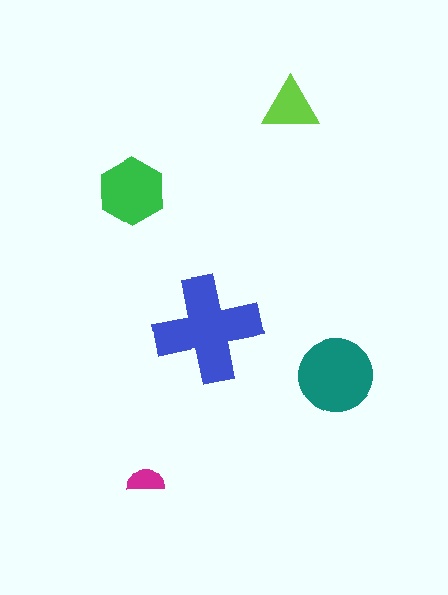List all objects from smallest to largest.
The magenta semicircle, the lime triangle, the green hexagon, the teal circle, the blue cross.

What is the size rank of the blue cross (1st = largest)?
1st.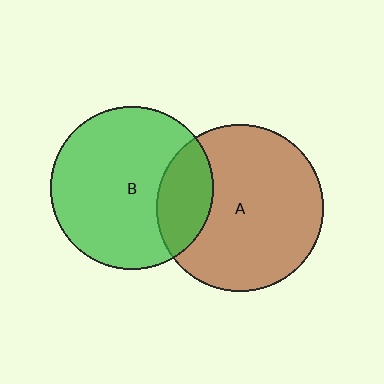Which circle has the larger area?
Circle A (brown).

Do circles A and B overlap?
Yes.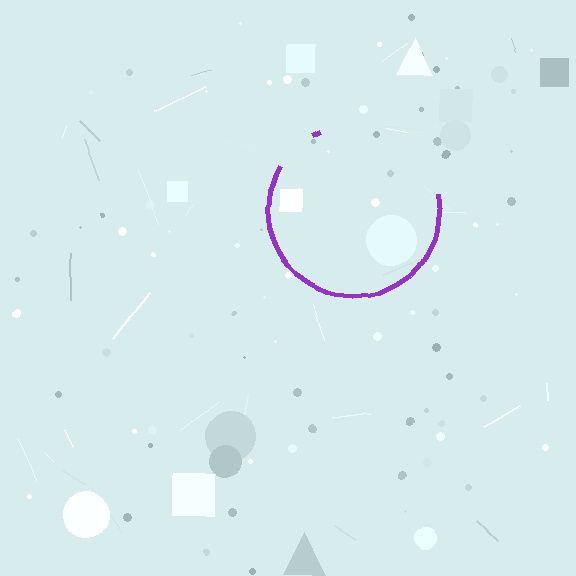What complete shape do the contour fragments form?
The contour fragments form a circle.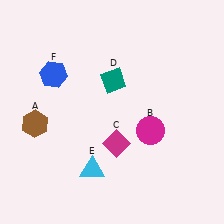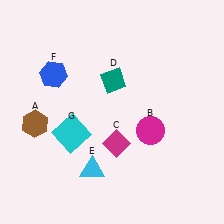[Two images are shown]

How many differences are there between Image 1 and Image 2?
There is 1 difference between the two images.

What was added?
A cyan square (G) was added in Image 2.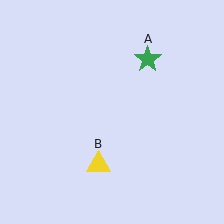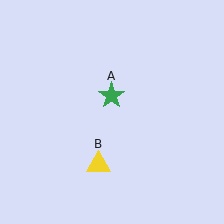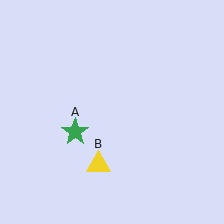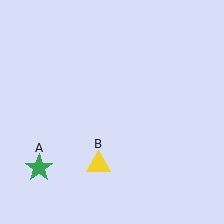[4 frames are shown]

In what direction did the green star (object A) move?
The green star (object A) moved down and to the left.